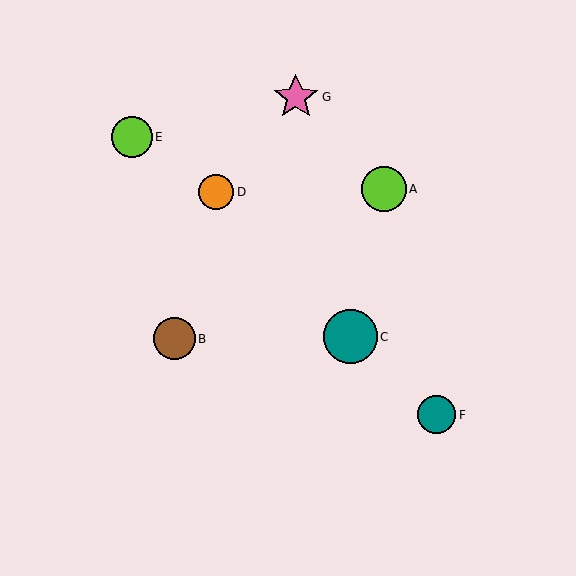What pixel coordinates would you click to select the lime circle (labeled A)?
Click at (384, 189) to select the lime circle A.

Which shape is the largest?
The teal circle (labeled C) is the largest.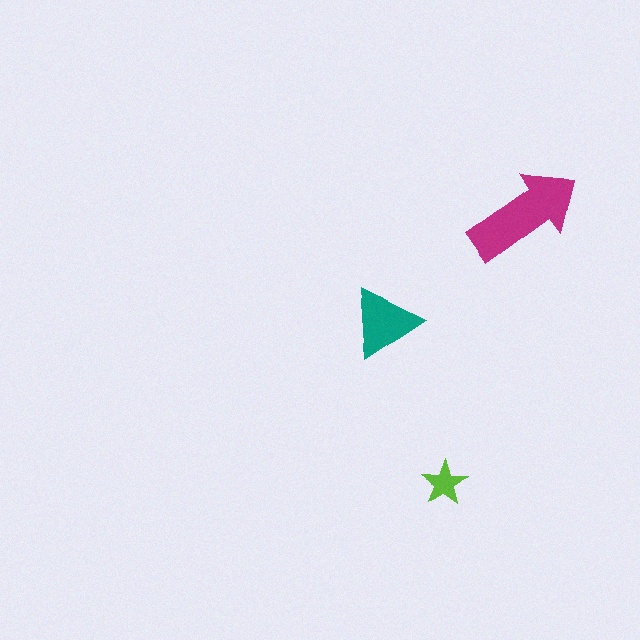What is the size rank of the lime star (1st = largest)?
3rd.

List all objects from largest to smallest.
The magenta arrow, the teal triangle, the lime star.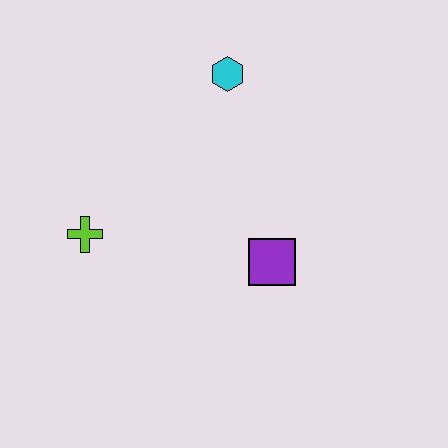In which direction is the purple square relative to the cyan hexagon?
The purple square is below the cyan hexagon.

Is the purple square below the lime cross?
Yes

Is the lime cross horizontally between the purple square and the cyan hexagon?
No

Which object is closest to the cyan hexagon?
The purple square is closest to the cyan hexagon.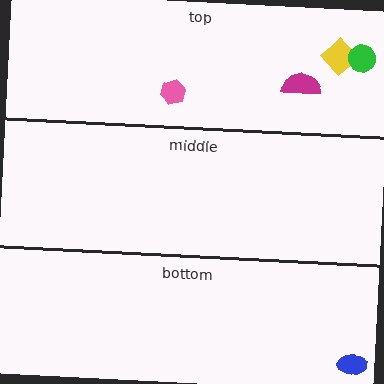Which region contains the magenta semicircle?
The top region.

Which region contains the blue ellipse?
The bottom region.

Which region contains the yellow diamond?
The top region.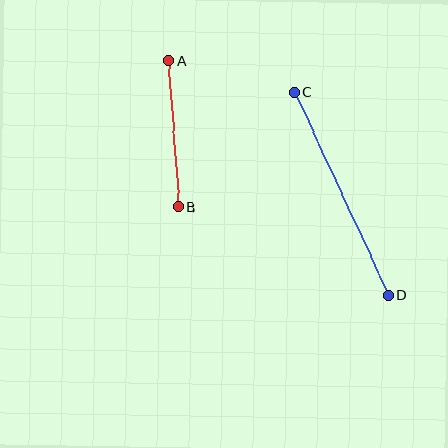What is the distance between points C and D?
The distance is approximately 223 pixels.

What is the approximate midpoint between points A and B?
The midpoint is at approximately (173, 134) pixels.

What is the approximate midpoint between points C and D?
The midpoint is at approximately (341, 193) pixels.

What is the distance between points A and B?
The distance is approximately 147 pixels.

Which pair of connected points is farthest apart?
Points C and D are farthest apart.